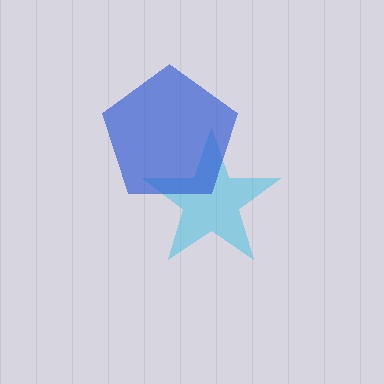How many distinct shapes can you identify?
There are 2 distinct shapes: a cyan star, a blue pentagon.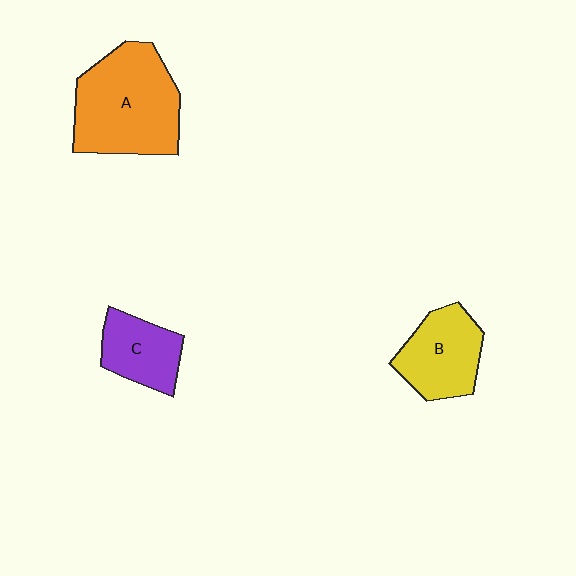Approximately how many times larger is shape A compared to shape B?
Approximately 1.6 times.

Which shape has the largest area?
Shape A (orange).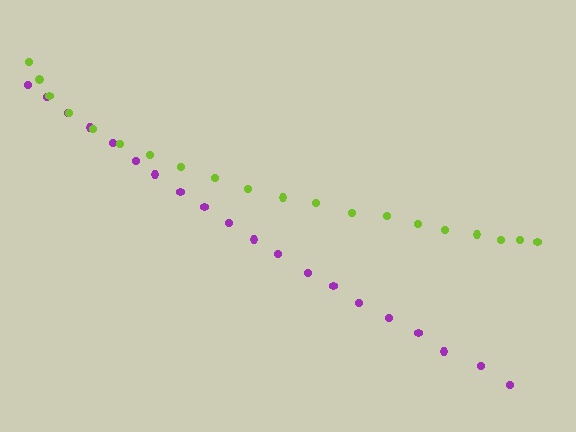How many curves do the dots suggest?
There are 2 distinct paths.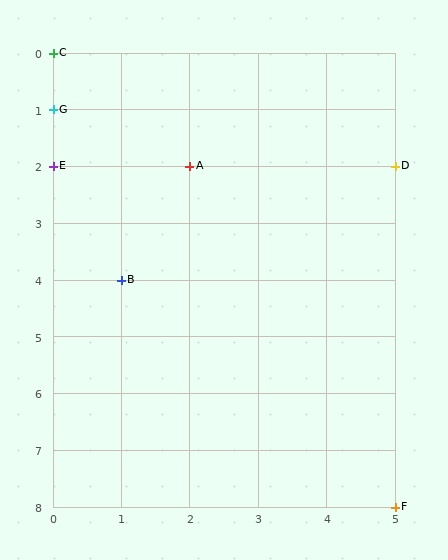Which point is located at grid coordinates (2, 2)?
Point A is at (2, 2).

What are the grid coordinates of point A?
Point A is at grid coordinates (2, 2).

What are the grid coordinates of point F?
Point F is at grid coordinates (5, 8).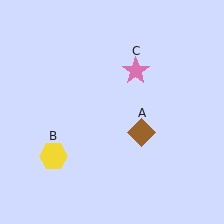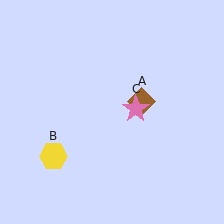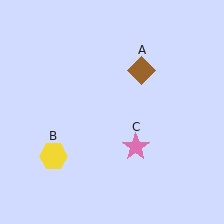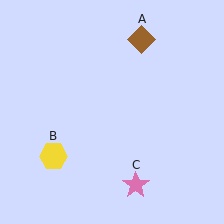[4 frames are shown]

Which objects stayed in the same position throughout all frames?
Yellow hexagon (object B) remained stationary.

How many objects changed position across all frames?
2 objects changed position: brown diamond (object A), pink star (object C).